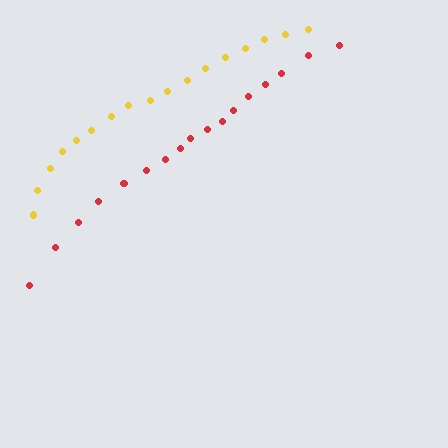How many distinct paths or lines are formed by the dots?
There are 2 distinct paths.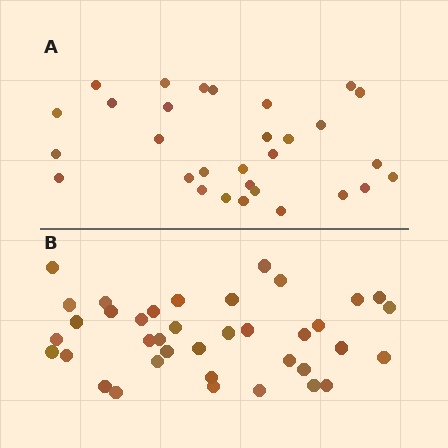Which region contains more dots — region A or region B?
Region B (the bottom region) has more dots.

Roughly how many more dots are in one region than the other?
Region B has roughly 8 or so more dots than region A.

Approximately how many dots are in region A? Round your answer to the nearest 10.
About 30 dots.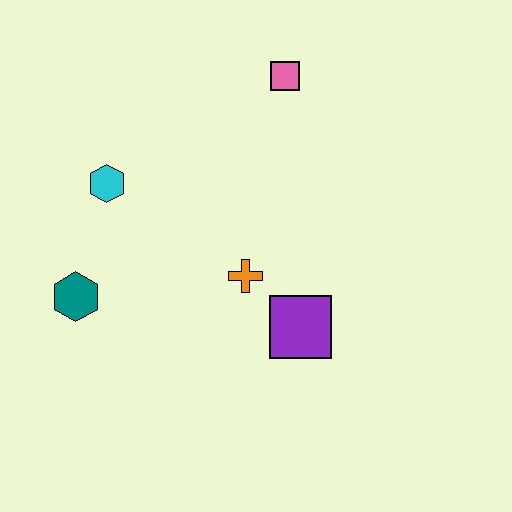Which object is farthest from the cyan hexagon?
The purple square is farthest from the cyan hexagon.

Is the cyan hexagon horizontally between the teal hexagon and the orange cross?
Yes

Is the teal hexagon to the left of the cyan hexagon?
Yes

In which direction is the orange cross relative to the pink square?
The orange cross is below the pink square.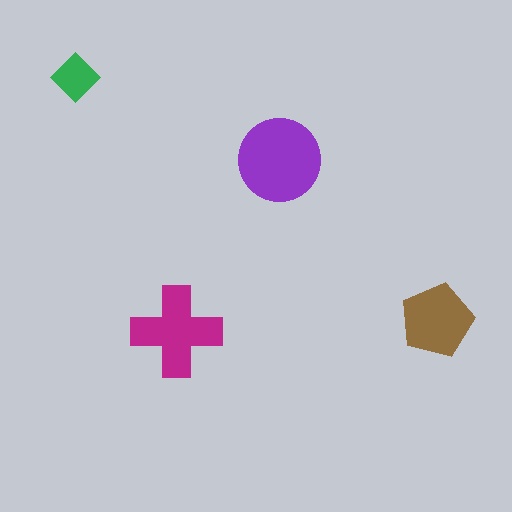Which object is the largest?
The purple circle.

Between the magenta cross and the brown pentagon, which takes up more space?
The magenta cross.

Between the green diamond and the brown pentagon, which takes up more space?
The brown pentagon.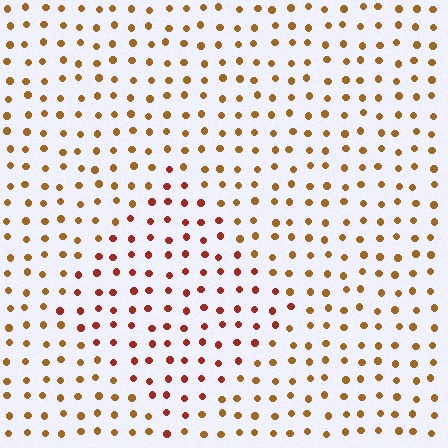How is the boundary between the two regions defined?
The boundary is defined purely by a slight shift in hue (about 32 degrees). Spacing, size, and orientation are identical on both sides.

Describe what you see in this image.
The image is filled with small brown elements in a uniform arrangement. A diamond-shaped region is visible where the elements are tinted to a slightly different hue, forming a subtle color boundary.